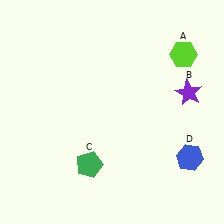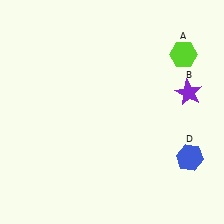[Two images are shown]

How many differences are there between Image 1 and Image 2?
There is 1 difference between the two images.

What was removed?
The green pentagon (C) was removed in Image 2.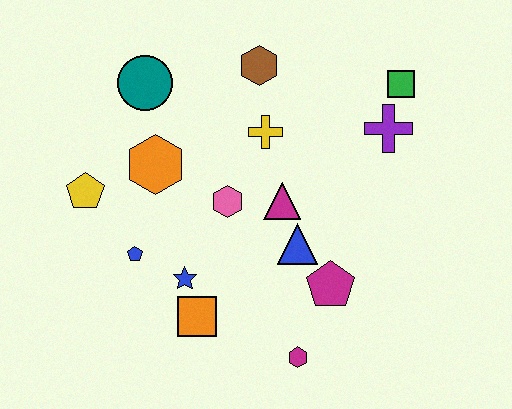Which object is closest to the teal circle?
The orange hexagon is closest to the teal circle.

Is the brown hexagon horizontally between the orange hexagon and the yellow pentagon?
No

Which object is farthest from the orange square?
The green square is farthest from the orange square.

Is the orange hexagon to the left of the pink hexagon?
Yes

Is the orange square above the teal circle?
No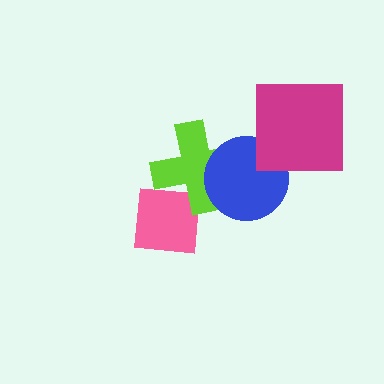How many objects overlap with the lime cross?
2 objects overlap with the lime cross.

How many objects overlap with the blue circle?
2 objects overlap with the blue circle.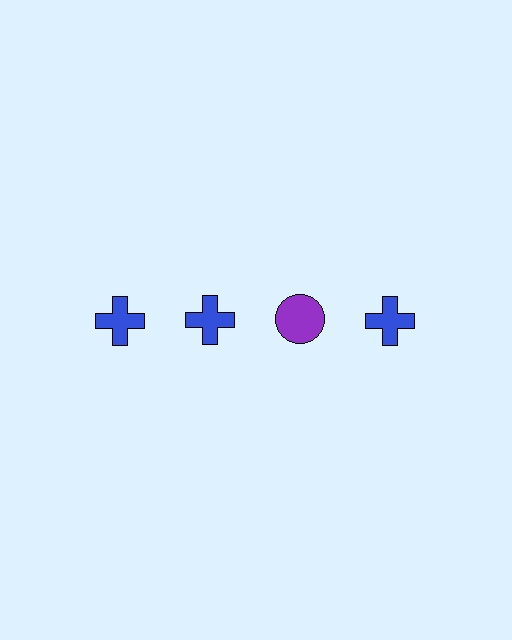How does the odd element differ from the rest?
It differs in both color (purple instead of blue) and shape (circle instead of cross).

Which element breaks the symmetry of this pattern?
The purple circle in the top row, center column breaks the symmetry. All other shapes are blue crosses.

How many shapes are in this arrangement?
There are 4 shapes arranged in a grid pattern.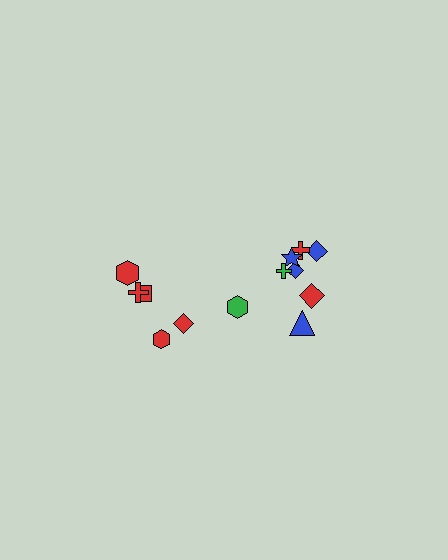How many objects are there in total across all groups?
There are 13 objects.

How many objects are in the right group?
There are 8 objects.